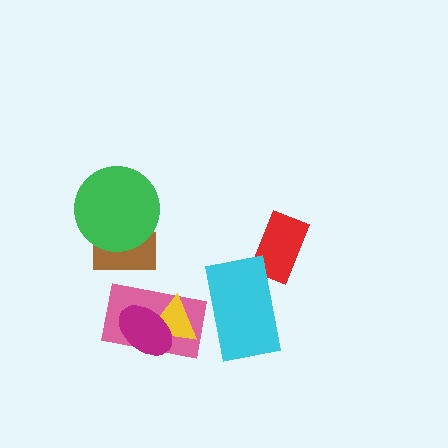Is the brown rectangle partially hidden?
Yes, it is partially covered by another shape.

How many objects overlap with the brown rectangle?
1 object overlaps with the brown rectangle.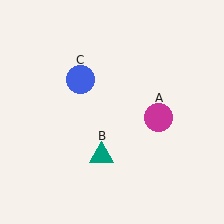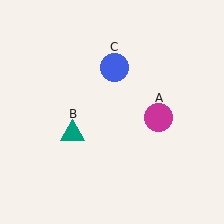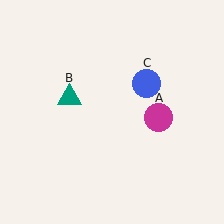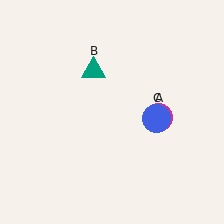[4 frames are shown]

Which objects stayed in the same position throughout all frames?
Magenta circle (object A) remained stationary.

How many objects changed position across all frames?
2 objects changed position: teal triangle (object B), blue circle (object C).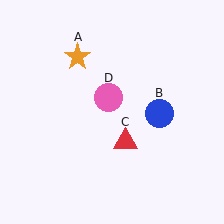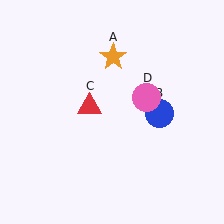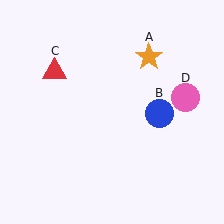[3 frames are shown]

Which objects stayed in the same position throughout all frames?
Blue circle (object B) remained stationary.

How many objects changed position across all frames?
3 objects changed position: orange star (object A), red triangle (object C), pink circle (object D).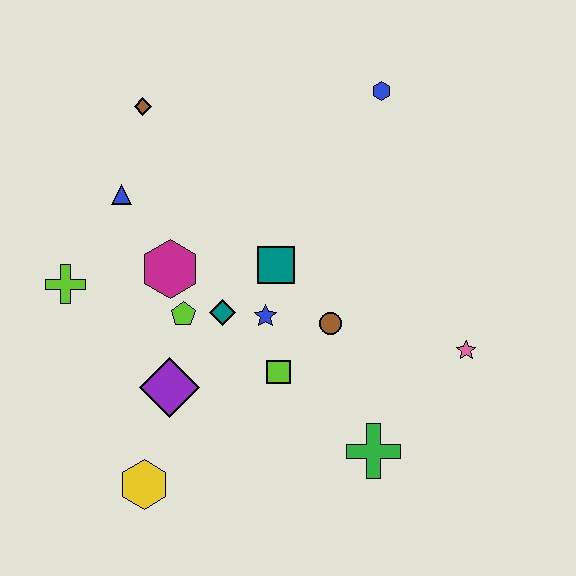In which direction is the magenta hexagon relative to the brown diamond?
The magenta hexagon is below the brown diamond.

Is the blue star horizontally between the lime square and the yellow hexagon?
Yes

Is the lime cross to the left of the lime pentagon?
Yes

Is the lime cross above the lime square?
Yes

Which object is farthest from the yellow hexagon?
The blue hexagon is farthest from the yellow hexagon.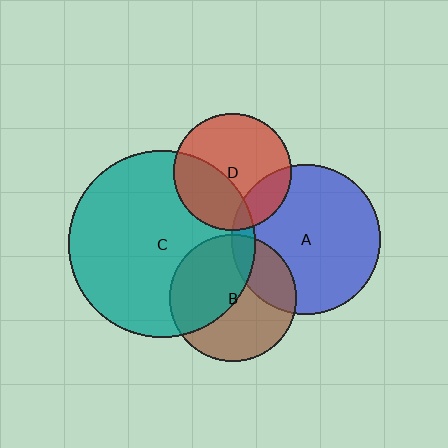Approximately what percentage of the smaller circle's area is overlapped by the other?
Approximately 25%.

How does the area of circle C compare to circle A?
Approximately 1.6 times.